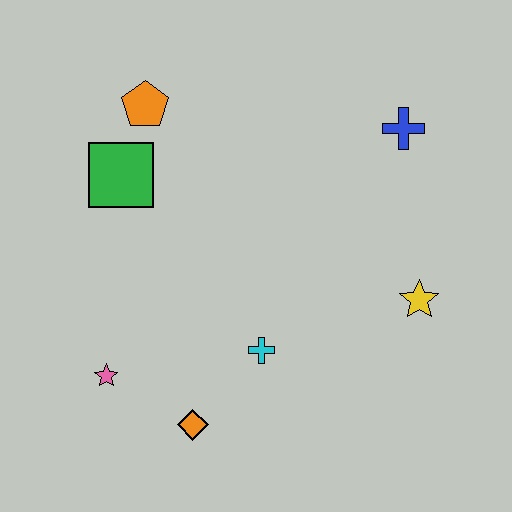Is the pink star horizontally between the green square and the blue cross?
No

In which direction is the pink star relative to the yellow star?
The pink star is to the left of the yellow star.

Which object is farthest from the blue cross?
The pink star is farthest from the blue cross.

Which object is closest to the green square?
The orange pentagon is closest to the green square.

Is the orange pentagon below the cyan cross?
No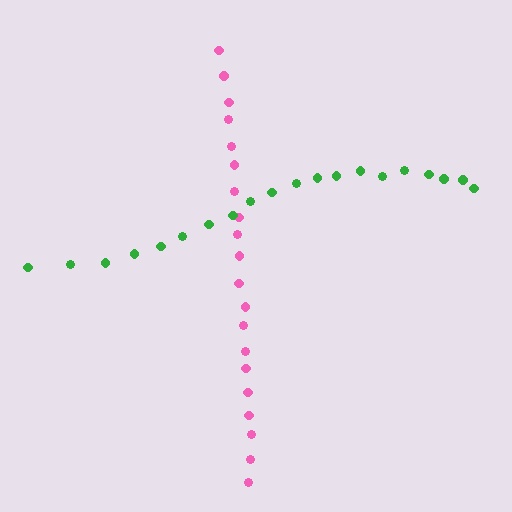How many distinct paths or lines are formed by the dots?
There are 2 distinct paths.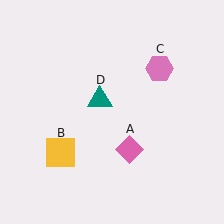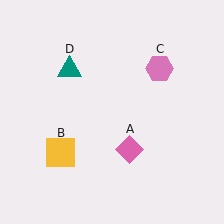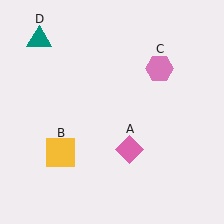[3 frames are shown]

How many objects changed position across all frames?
1 object changed position: teal triangle (object D).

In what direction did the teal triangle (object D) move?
The teal triangle (object D) moved up and to the left.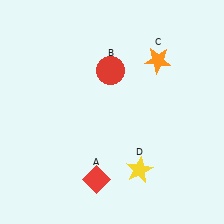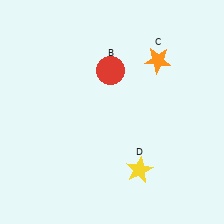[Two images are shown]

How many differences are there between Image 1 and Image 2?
There is 1 difference between the two images.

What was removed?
The red diamond (A) was removed in Image 2.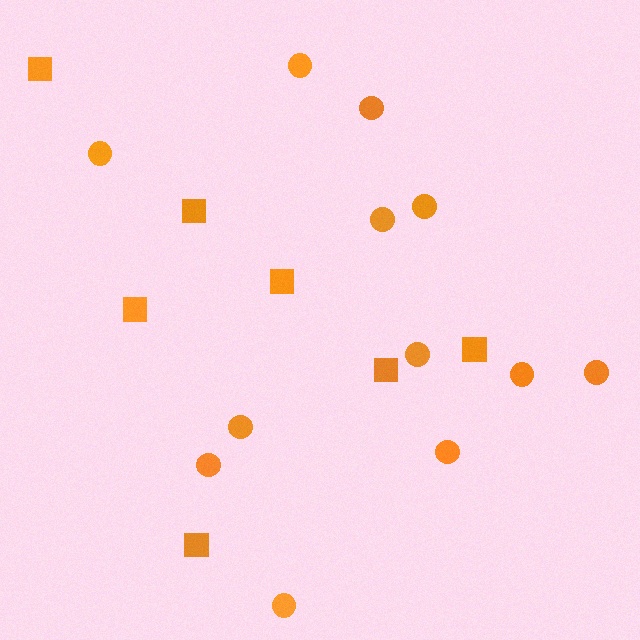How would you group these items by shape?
There are 2 groups: one group of squares (7) and one group of circles (12).